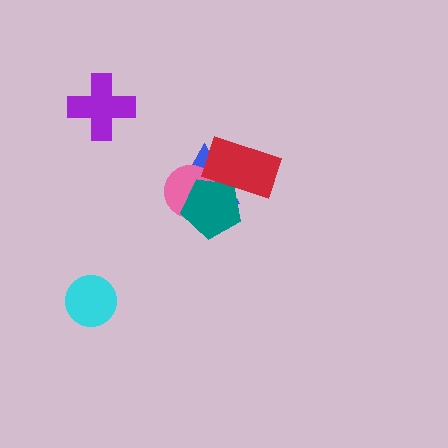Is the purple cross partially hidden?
No, no other shape covers it.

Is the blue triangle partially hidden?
Yes, it is partially covered by another shape.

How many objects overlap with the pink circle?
2 objects overlap with the pink circle.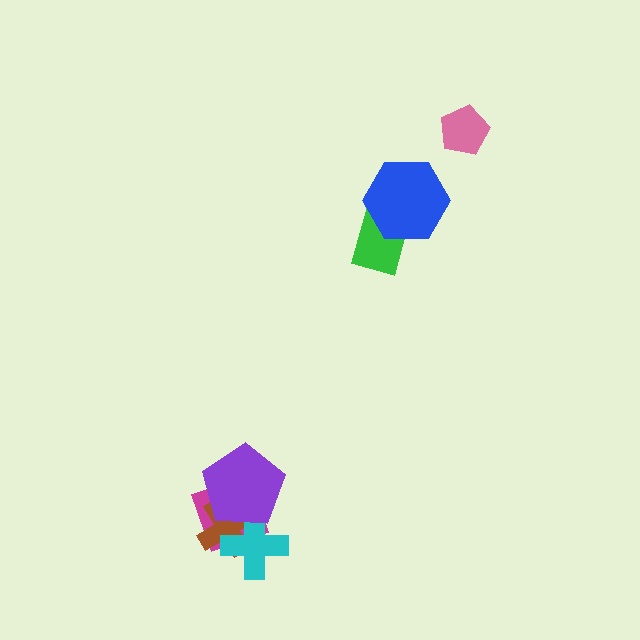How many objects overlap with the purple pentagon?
3 objects overlap with the purple pentagon.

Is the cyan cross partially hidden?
Yes, it is partially covered by another shape.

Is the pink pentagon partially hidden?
No, no other shape covers it.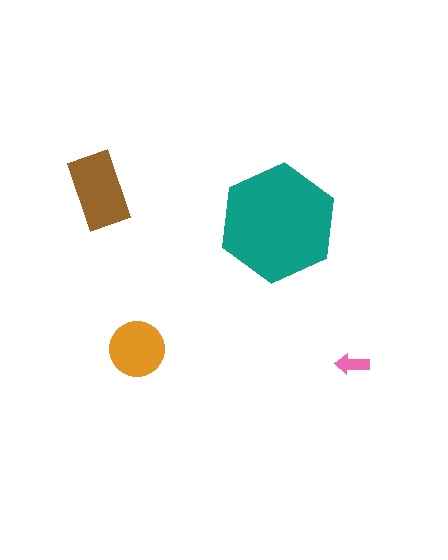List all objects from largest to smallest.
The teal hexagon, the brown rectangle, the orange circle, the pink arrow.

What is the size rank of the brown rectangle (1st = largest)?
2nd.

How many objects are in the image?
There are 4 objects in the image.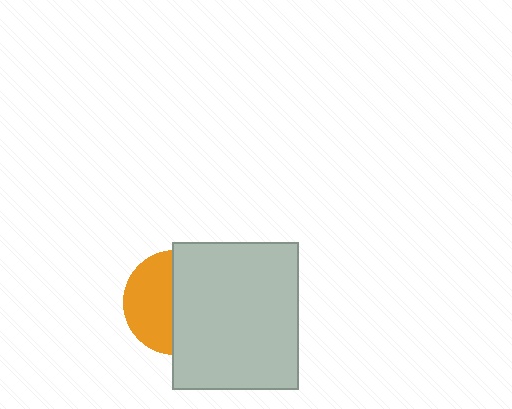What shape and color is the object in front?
The object in front is a light gray rectangle.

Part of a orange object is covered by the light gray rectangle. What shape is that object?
It is a circle.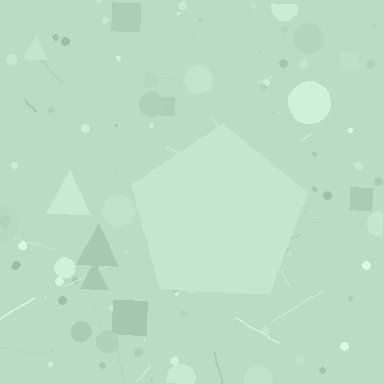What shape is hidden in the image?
A pentagon is hidden in the image.